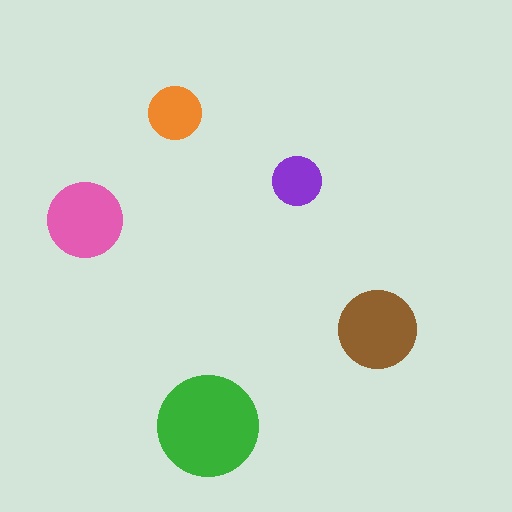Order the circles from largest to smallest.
the green one, the brown one, the pink one, the orange one, the purple one.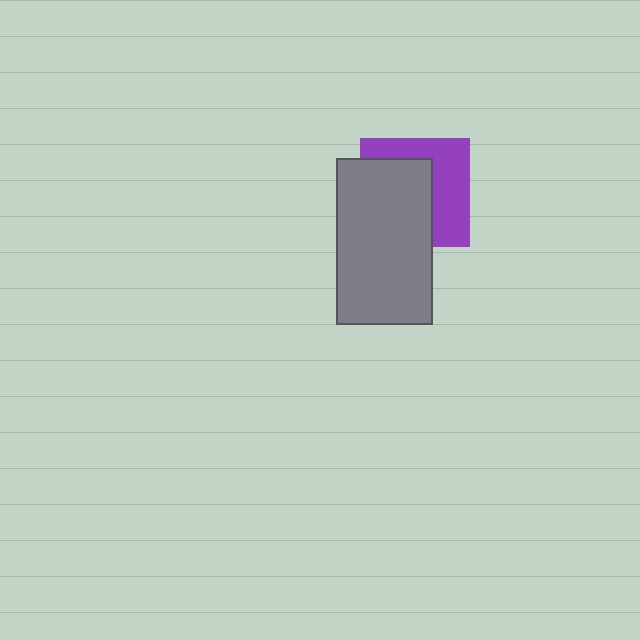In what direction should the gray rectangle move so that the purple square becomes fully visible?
The gray rectangle should move left. That is the shortest direction to clear the overlap and leave the purple square fully visible.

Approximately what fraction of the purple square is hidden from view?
Roughly 55% of the purple square is hidden behind the gray rectangle.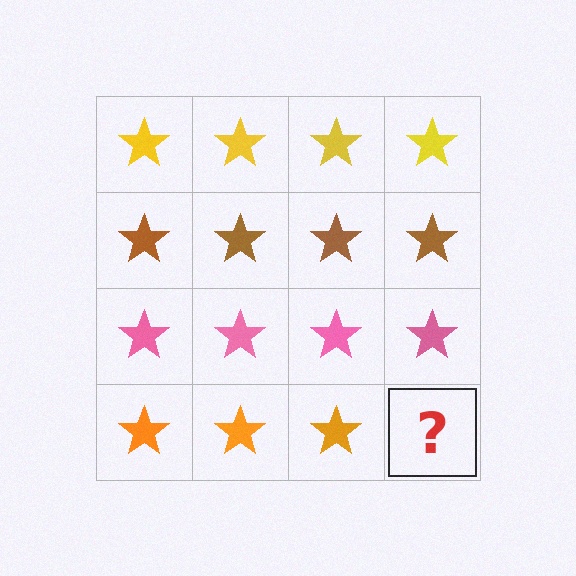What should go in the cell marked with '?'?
The missing cell should contain an orange star.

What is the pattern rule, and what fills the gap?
The rule is that each row has a consistent color. The gap should be filled with an orange star.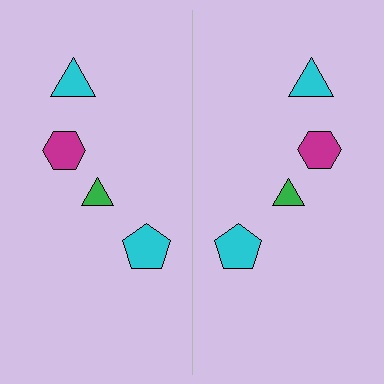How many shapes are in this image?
There are 8 shapes in this image.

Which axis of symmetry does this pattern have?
The pattern has a vertical axis of symmetry running through the center of the image.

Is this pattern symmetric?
Yes, this pattern has bilateral (reflection) symmetry.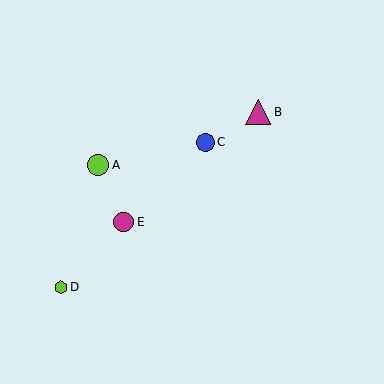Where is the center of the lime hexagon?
The center of the lime hexagon is at (61, 287).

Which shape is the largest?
The magenta triangle (labeled B) is the largest.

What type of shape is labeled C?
Shape C is a blue circle.